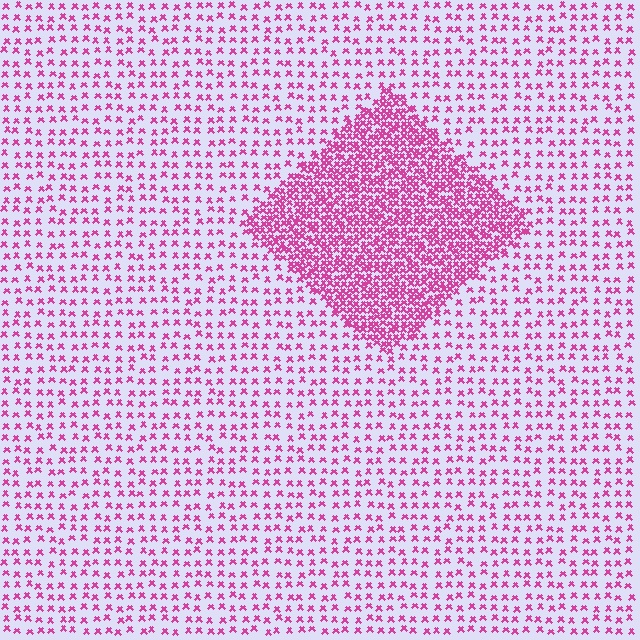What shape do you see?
I see a diamond.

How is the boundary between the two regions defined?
The boundary is defined by a change in element density (approximately 2.9x ratio). All elements are the same color, size, and shape.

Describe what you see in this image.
The image contains small magenta elements arranged at two different densities. A diamond-shaped region is visible where the elements are more densely packed than the surrounding area.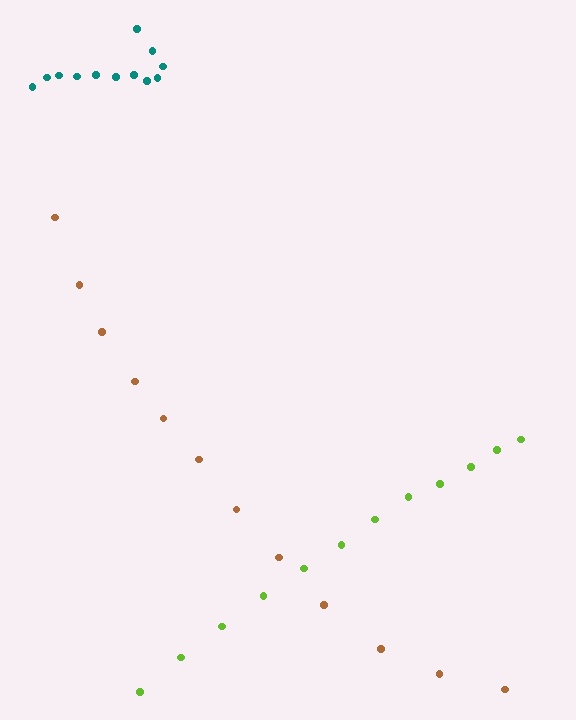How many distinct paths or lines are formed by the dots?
There are 3 distinct paths.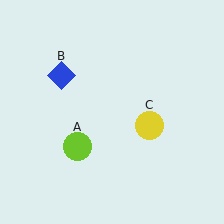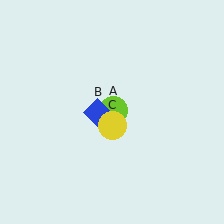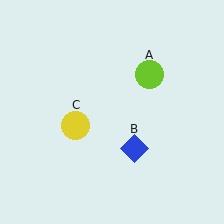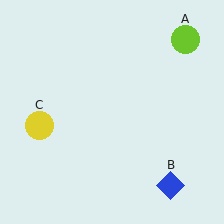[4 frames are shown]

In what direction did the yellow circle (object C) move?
The yellow circle (object C) moved left.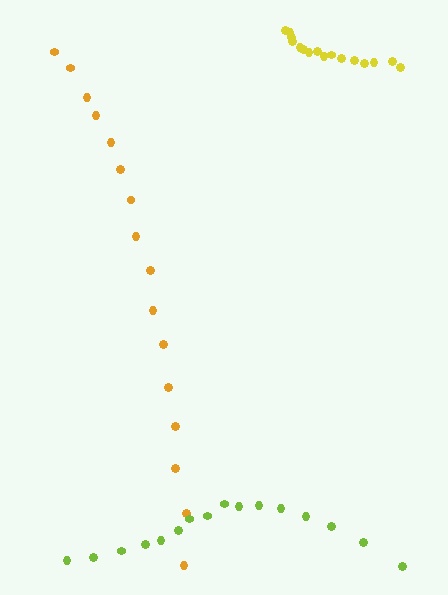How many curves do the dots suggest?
There are 3 distinct paths.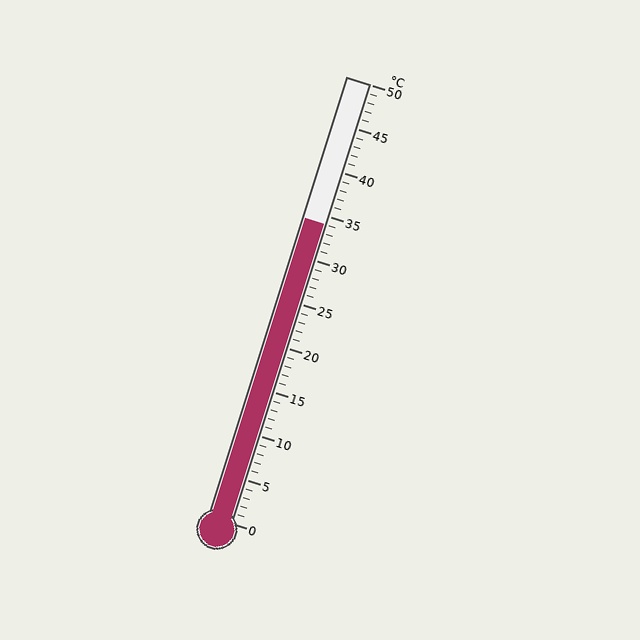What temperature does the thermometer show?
The thermometer shows approximately 34°C.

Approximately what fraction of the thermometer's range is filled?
The thermometer is filled to approximately 70% of its range.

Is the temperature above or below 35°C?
The temperature is below 35°C.